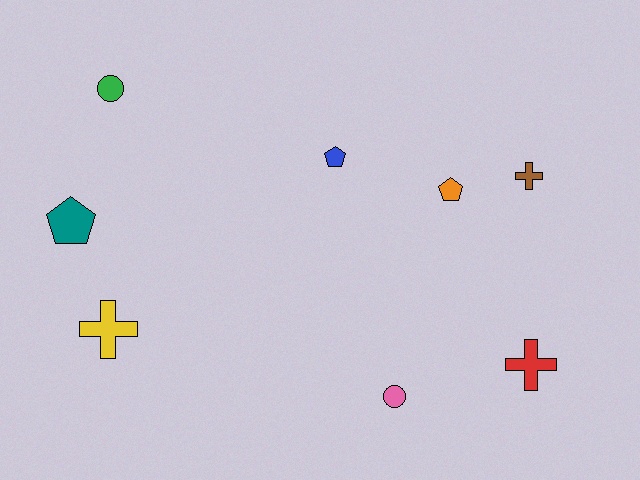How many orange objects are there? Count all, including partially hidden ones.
There is 1 orange object.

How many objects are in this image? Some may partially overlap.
There are 8 objects.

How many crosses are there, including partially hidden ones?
There are 3 crosses.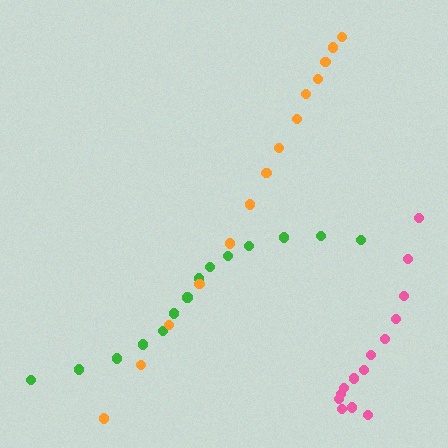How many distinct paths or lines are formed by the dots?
There are 3 distinct paths.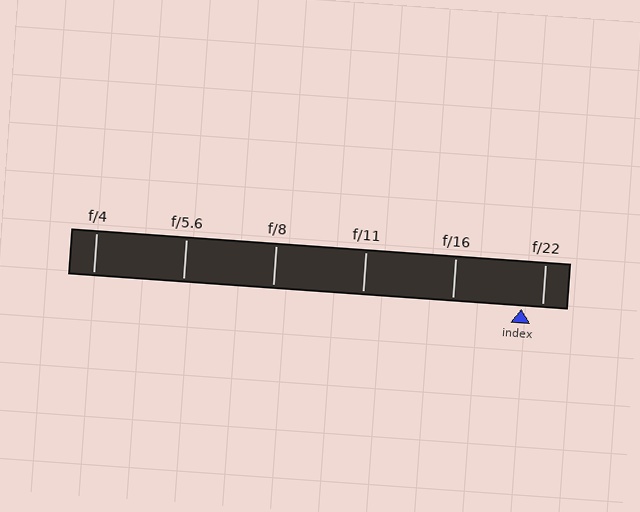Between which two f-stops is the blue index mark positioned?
The index mark is between f/16 and f/22.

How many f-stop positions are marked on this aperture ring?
There are 6 f-stop positions marked.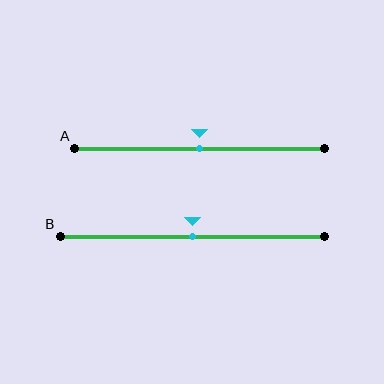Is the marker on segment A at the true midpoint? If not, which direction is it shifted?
Yes, the marker on segment A is at the true midpoint.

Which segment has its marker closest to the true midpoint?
Segment A has its marker closest to the true midpoint.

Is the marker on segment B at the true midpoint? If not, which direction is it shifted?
Yes, the marker on segment B is at the true midpoint.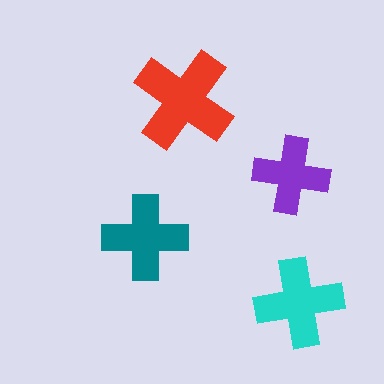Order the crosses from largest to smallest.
the red one, the cyan one, the teal one, the purple one.